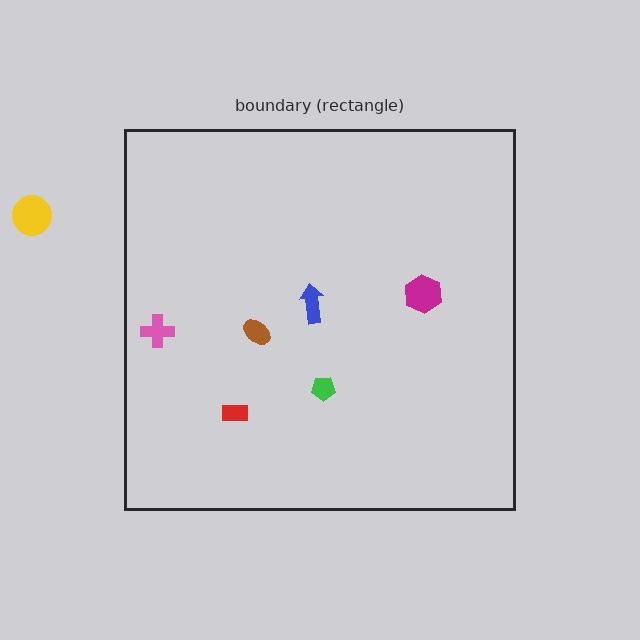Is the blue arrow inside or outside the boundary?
Inside.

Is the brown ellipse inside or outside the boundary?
Inside.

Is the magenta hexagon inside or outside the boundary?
Inside.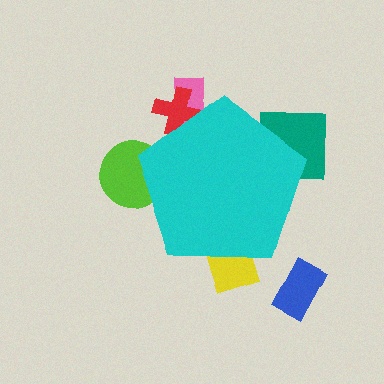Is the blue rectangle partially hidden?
No, the blue rectangle is fully visible.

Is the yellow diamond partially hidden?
Yes, the yellow diamond is partially hidden behind the cyan pentagon.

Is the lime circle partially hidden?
Yes, the lime circle is partially hidden behind the cyan pentagon.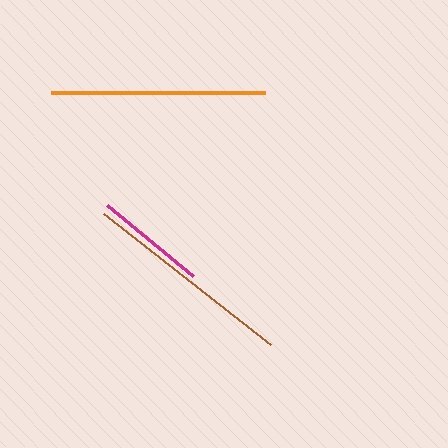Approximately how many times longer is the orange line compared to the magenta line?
The orange line is approximately 1.9 times the length of the magenta line.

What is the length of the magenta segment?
The magenta segment is approximately 112 pixels long.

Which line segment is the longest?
The orange line is the longest at approximately 214 pixels.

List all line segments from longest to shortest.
From longest to shortest: orange, brown, magenta.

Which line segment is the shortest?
The magenta line is the shortest at approximately 112 pixels.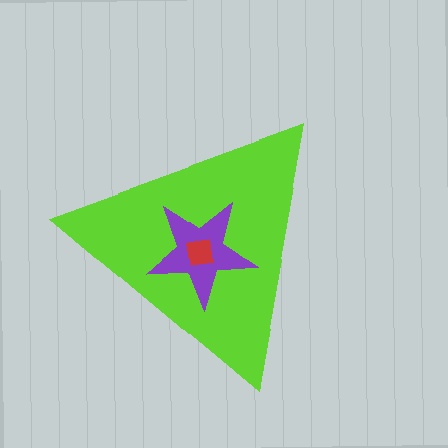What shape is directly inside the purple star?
The red square.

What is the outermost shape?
The lime triangle.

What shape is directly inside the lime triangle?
The purple star.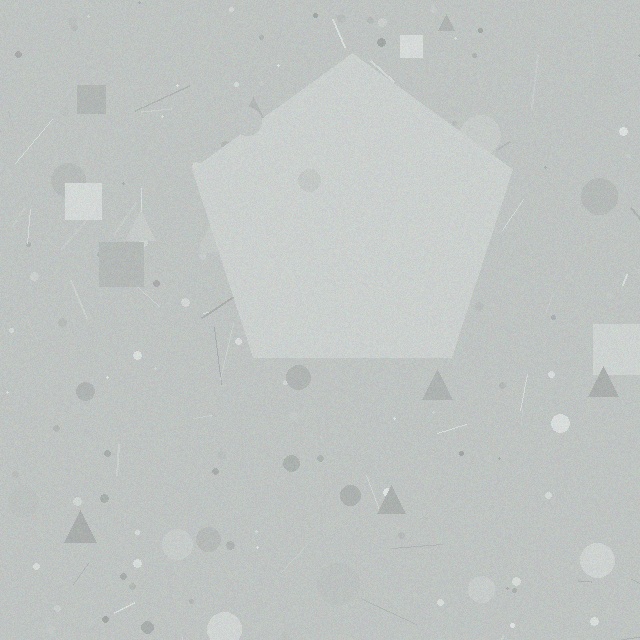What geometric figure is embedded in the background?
A pentagon is embedded in the background.